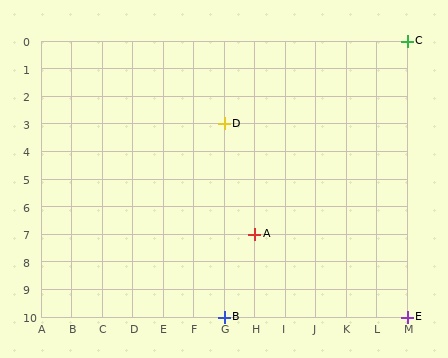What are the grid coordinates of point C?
Point C is at grid coordinates (M, 0).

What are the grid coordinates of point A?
Point A is at grid coordinates (H, 7).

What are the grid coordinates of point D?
Point D is at grid coordinates (G, 3).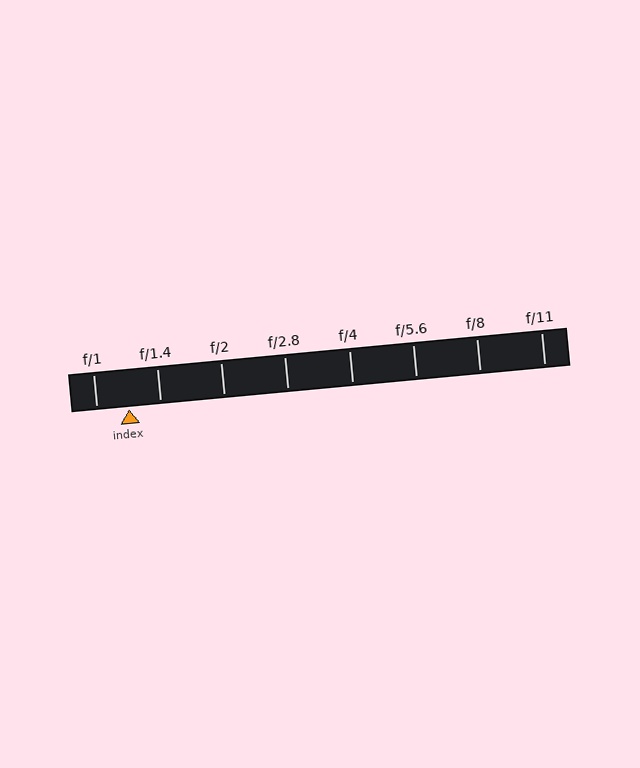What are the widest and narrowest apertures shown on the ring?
The widest aperture shown is f/1 and the narrowest is f/11.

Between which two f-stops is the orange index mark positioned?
The index mark is between f/1 and f/1.4.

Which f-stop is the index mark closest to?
The index mark is closest to f/1.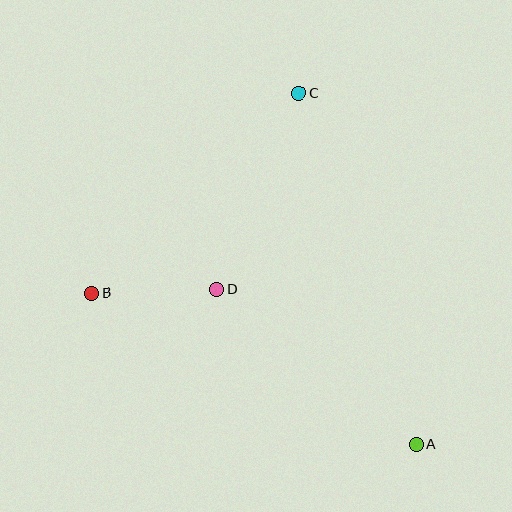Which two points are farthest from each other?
Points A and C are farthest from each other.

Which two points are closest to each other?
Points B and D are closest to each other.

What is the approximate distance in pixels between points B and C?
The distance between B and C is approximately 288 pixels.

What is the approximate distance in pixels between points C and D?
The distance between C and D is approximately 212 pixels.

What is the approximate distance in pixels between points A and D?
The distance between A and D is approximately 253 pixels.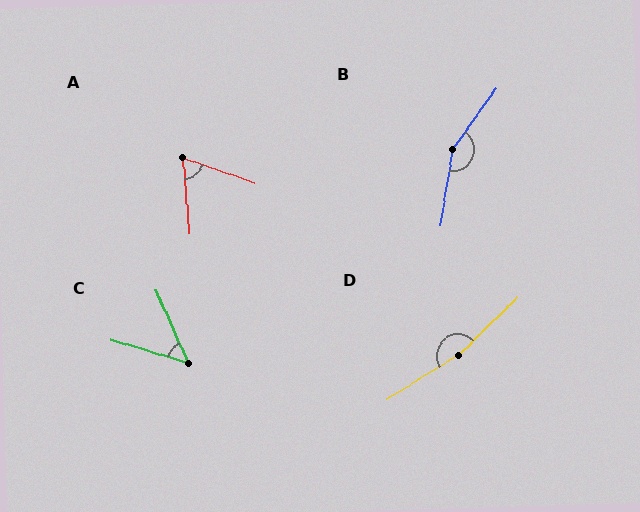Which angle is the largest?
D, at approximately 168 degrees.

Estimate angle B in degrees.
Approximately 153 degrees.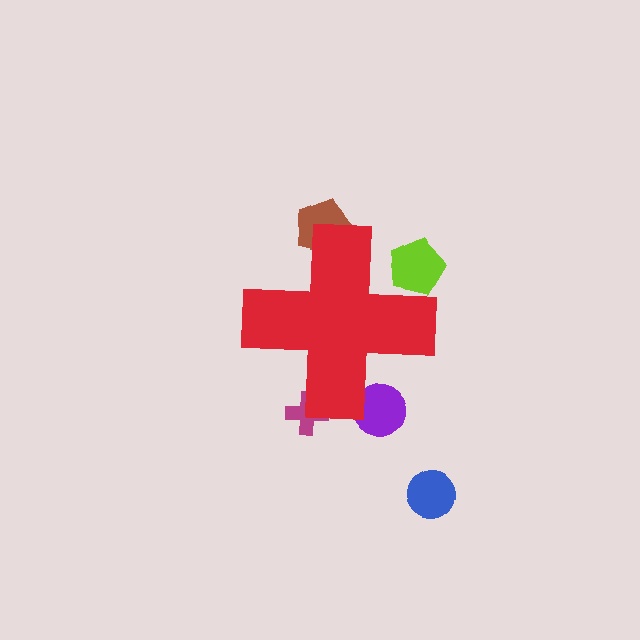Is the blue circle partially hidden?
No, the blue circle is fully visible.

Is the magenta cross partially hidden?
Yes, the magenta cross is partially hidden behind the red cross.